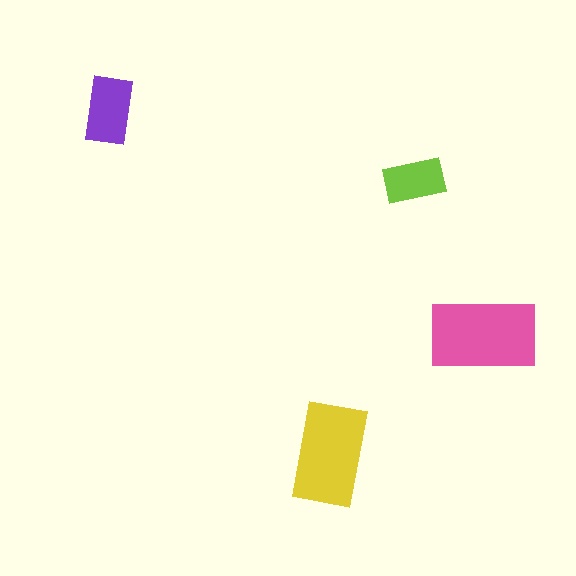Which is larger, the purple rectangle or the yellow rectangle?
The yellow one.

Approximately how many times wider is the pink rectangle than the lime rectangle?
About 2 times wider.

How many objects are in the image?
There are 4 objects in the image.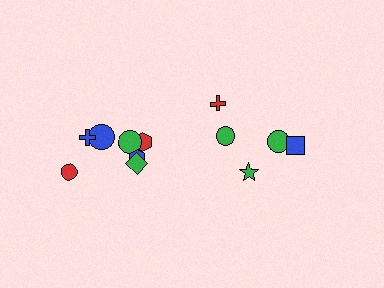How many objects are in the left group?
There are 7 objects.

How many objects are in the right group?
There are 5 objects.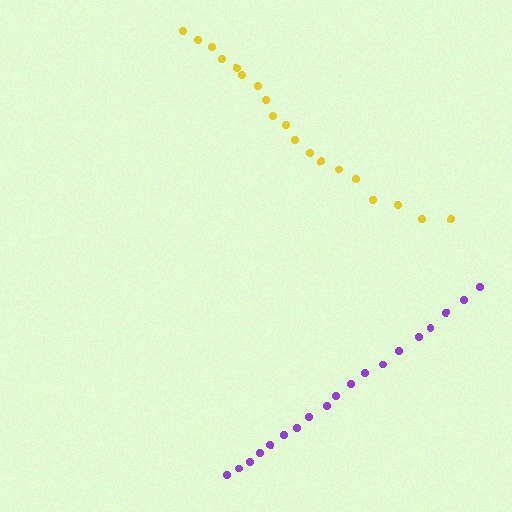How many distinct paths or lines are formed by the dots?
There are 2 distinct paths.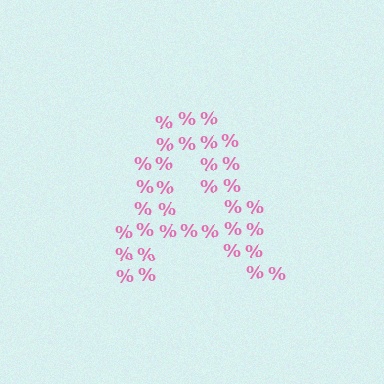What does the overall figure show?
The overall figure shows the letter A.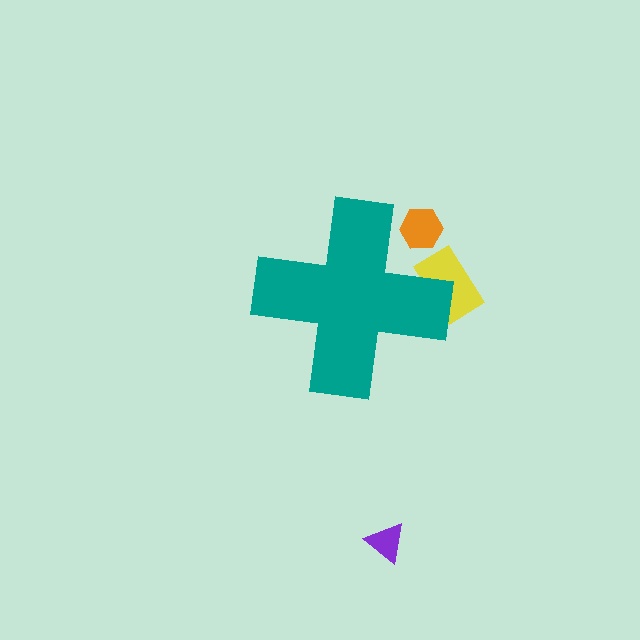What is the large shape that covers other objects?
A teal cross.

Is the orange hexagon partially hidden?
Yes, the orange hexagon is partially hidden behind the teal cross.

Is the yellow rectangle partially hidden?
Yes, the yellow rectangle is partially hidden behind the teal cross.